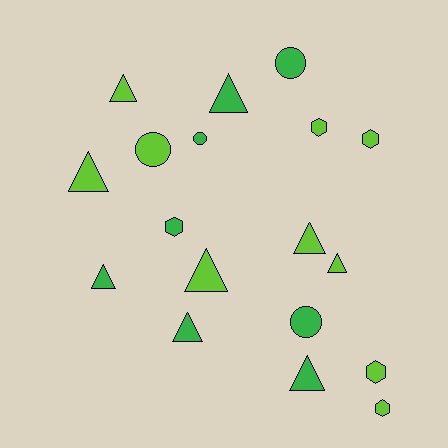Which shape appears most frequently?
Triangle, with 9 objects.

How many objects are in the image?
There are 18 objects.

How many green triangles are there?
There are 4 green triangles.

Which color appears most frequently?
Lime, with 10 objects.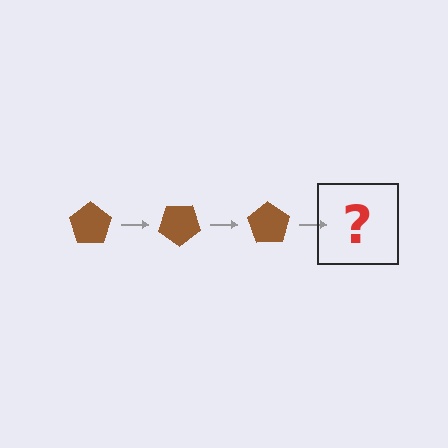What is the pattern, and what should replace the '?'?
The pattern is that the pentagon rotates 35 degrees each step. The '?' should be a brown pentagon rotated 105 degrees.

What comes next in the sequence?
The next element should be a brown pentagon rotated 105 degrees.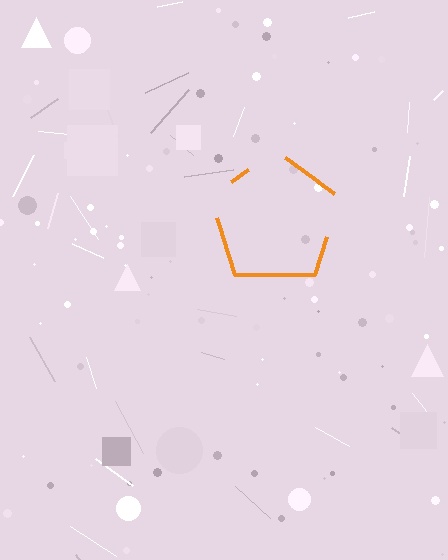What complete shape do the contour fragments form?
The contour fragments form a pentagon.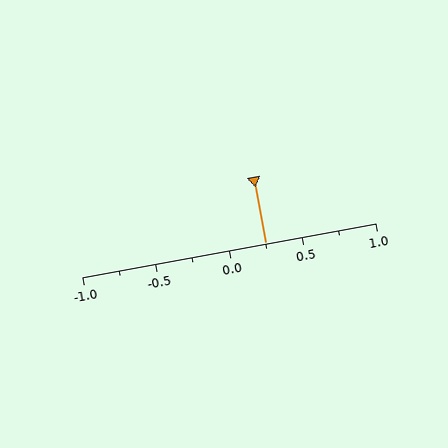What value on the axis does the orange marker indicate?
The marker indicates approximately 0.25.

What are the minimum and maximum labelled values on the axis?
The axis runs from -1.0 to 1.0.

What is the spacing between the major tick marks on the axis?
The major ticks are spaced 0.5 apart.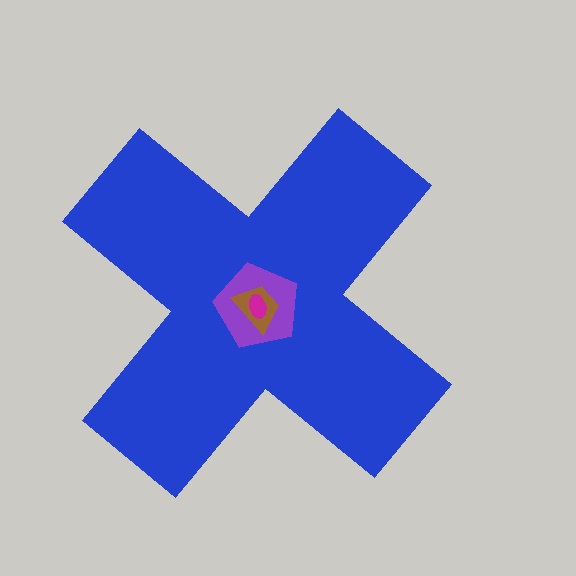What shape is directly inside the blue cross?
The purple pentagon.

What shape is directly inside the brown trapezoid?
The magenta ellipse.